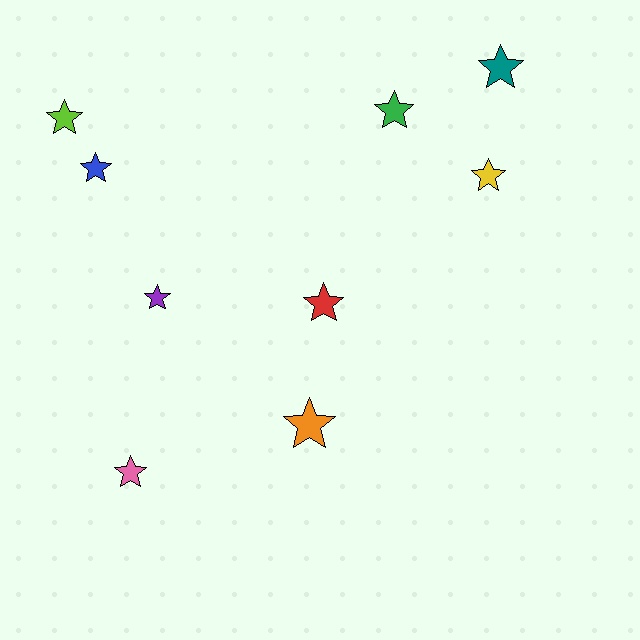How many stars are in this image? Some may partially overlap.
There are 9 stars.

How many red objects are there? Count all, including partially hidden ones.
There is 1 red object.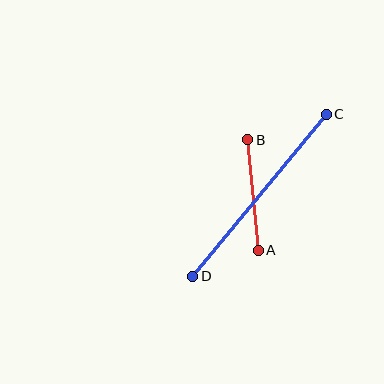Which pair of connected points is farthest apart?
Points C and D are farthest apart.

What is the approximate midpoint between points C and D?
The midpoint is at approximately (260, 195) pixels.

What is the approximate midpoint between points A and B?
The midpoint is at approximately (253, 195) pixels.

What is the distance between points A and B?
The distance is approximately 111 pixels.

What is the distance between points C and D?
The distance is approximately 210 pixels.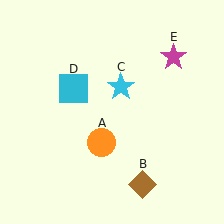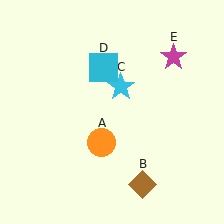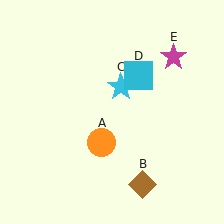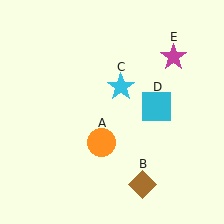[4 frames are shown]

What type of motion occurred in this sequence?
The cyan square (object D) rotated clockwise around the center of the scene.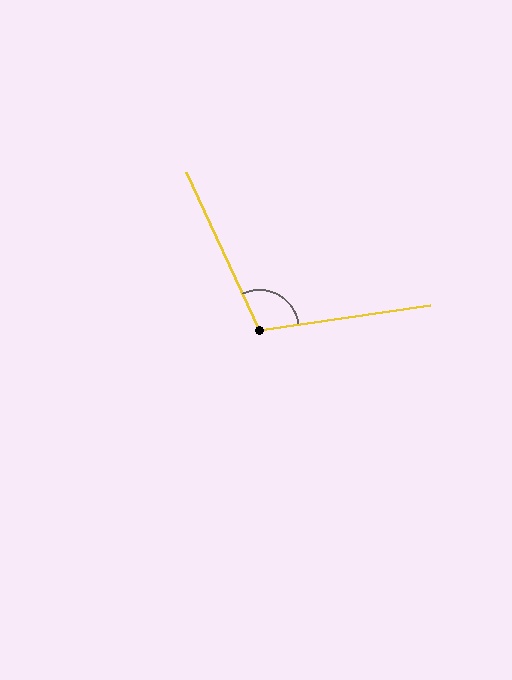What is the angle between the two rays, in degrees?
Approximately 107 degrees.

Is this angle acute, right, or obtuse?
It is obtuse.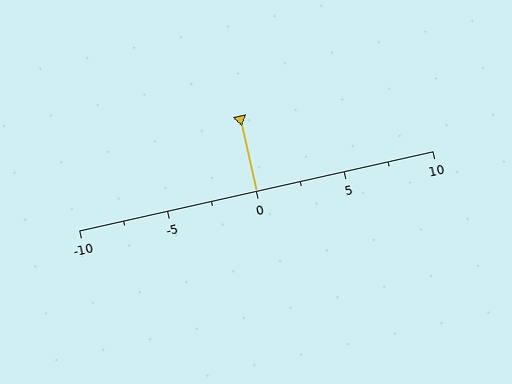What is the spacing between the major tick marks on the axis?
The major ticks are spaced 5 apart.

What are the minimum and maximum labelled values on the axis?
The axis runs from -10 to 10.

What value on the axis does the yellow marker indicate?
The marker indicates approximately 0.